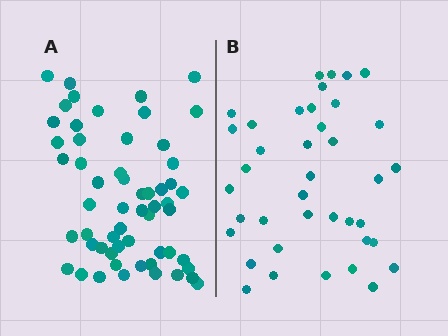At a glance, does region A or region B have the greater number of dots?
Region A (the left region) has more dots.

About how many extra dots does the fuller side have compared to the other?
Region A has approximately 20 more dots than region B.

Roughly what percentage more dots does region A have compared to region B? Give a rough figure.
About 45% more.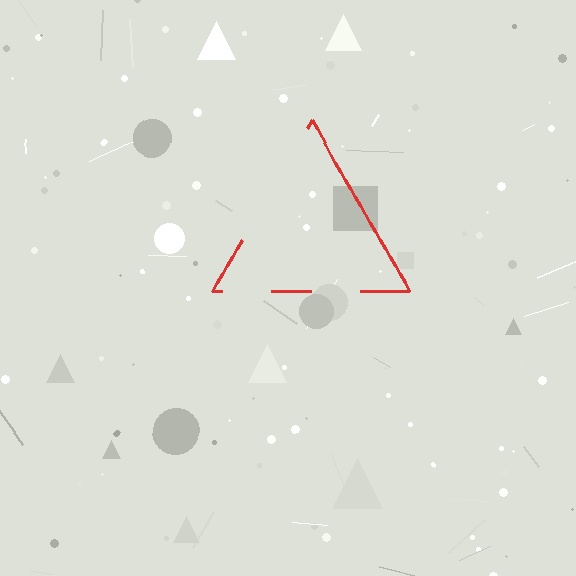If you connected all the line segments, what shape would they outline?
They would outline a triangle.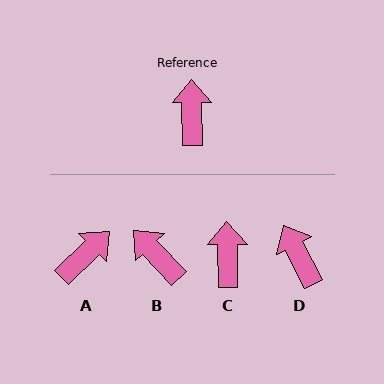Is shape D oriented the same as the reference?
No, it is off by about 26 degrees.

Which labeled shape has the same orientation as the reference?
C.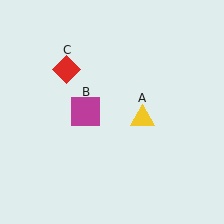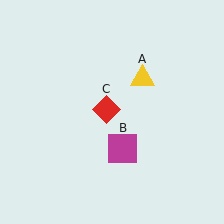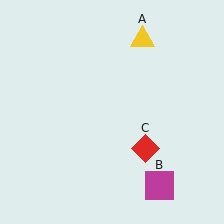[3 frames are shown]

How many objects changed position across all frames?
3 objects changed position: yellow triangle (object A), magenta square (object B), red diamond (object C).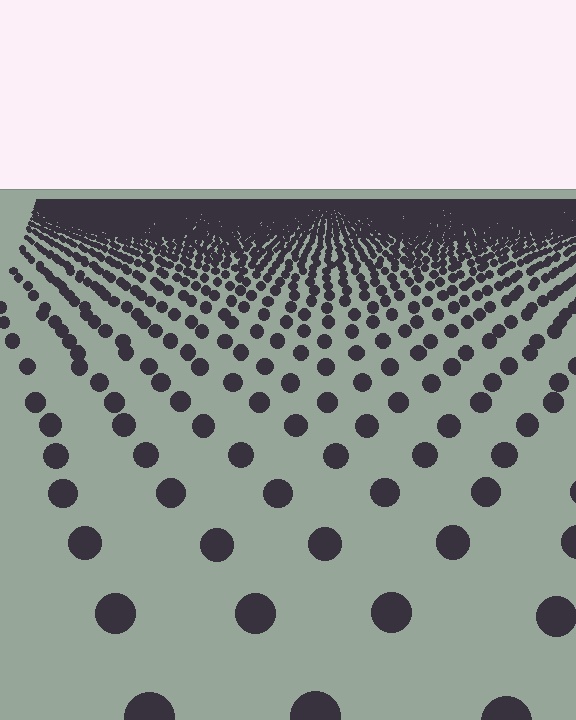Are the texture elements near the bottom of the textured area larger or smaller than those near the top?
Larger. Near the bottom, elements are closer to the viewer and appear at a bigger on-screen size.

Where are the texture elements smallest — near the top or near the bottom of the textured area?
Near the top.